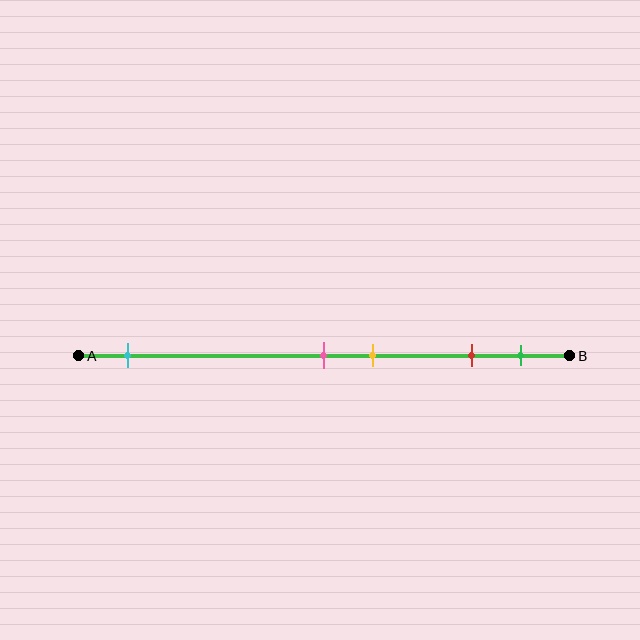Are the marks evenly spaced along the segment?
No, the marks are not evenly spaced.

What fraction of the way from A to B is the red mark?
The red mark is approximately 80% (0.8) of the way from A to B.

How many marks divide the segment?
There are 5 marks dividing the segment.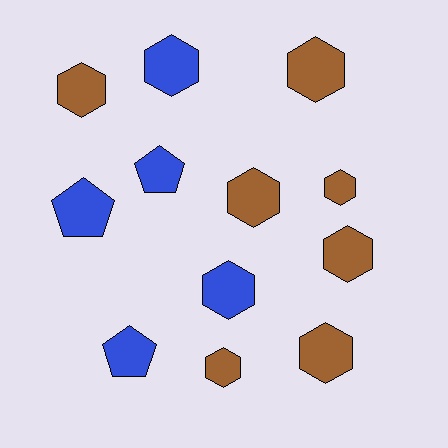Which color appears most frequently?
Brown, with 7 objects.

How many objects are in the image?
There are 12 objects.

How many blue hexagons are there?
There are 2 blue hexagons.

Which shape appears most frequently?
Hexagon, with 9 objects.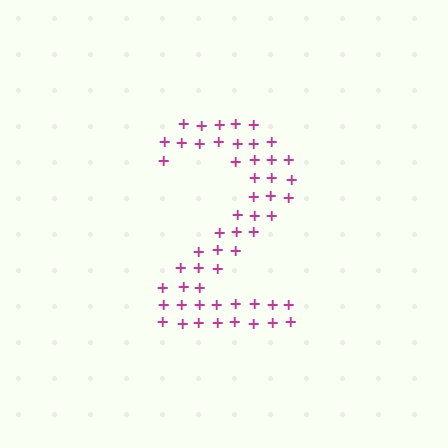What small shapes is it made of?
It is made of small plus signs.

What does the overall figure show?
The overall figure shows the digit 2.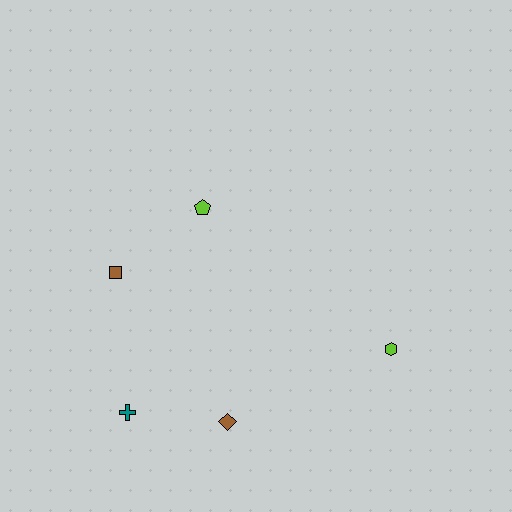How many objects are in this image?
There are 5 objects.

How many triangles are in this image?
There are no triangles.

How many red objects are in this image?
There are no red objects.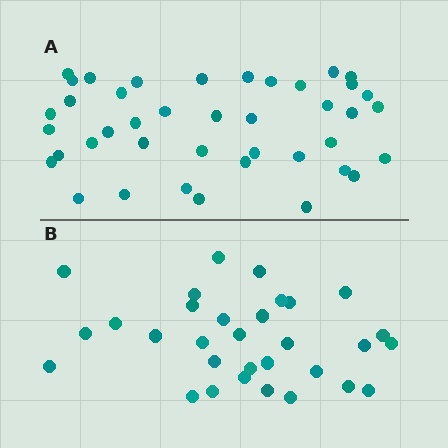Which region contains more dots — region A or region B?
Region A (the top region) has more dots.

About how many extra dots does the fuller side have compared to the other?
Region A has roughly 10 or so more dots than region B.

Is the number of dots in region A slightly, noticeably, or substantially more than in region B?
Region A has noticeably more, but not dramatically so. The ratio is roughly 1.3 to 1.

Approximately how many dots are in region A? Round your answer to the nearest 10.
About 40 dots. (The exact count is 41, which rounds to 40.)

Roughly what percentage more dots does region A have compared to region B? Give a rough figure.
About 30% more.